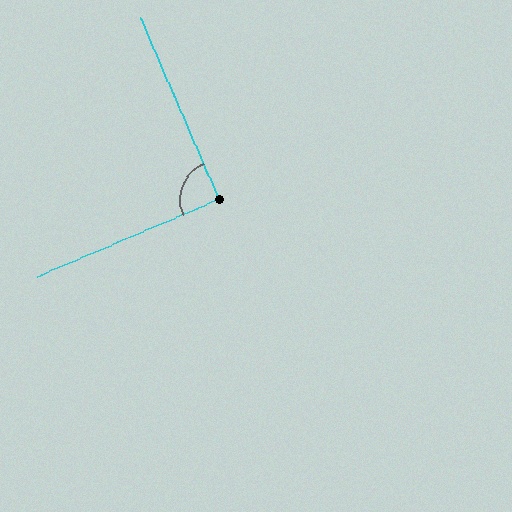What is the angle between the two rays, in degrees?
Approximately 90 degrees.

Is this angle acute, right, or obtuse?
It is approximately a right angle.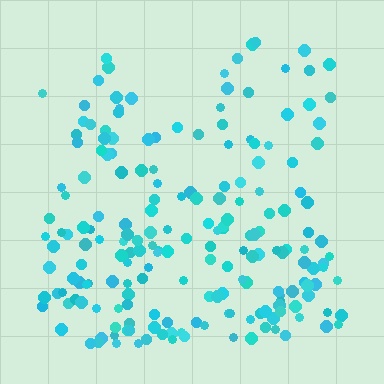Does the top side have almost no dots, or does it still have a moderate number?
Still a moderate number, just noticeably fewer than the bottom.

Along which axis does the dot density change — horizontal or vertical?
Vertical.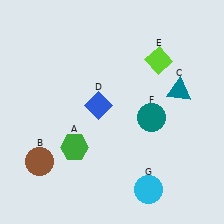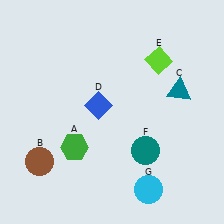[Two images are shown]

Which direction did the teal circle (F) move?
The teal circle (F) moved down.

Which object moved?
The teal circle (F) moved down.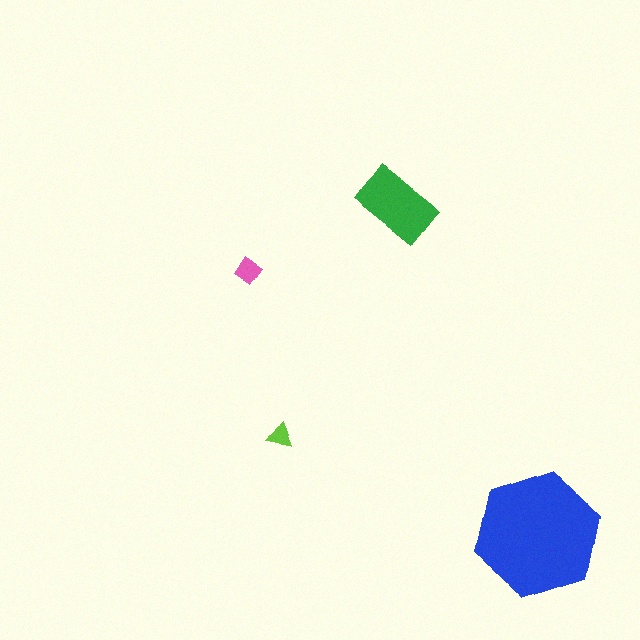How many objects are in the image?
There are 4 objects in the image.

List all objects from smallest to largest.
The lime triangle, the pink diamond, the green rectangle, the blue hexagon.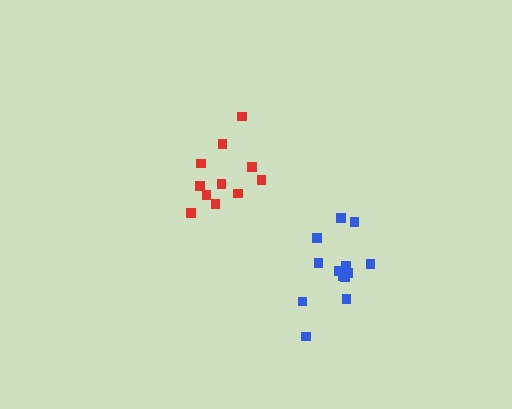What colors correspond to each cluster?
The clusters are colored: blue, red.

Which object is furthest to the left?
The red cluster is leftmost.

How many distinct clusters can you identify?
There are 2 distinct clusters.